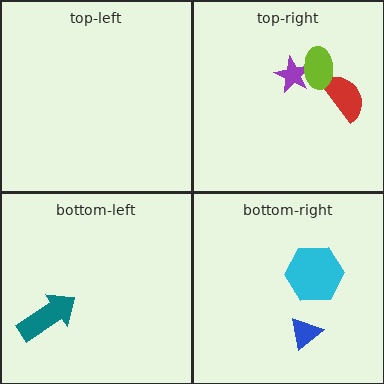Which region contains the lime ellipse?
The top-right region.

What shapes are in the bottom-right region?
The cyan hexagon, the blue triangle.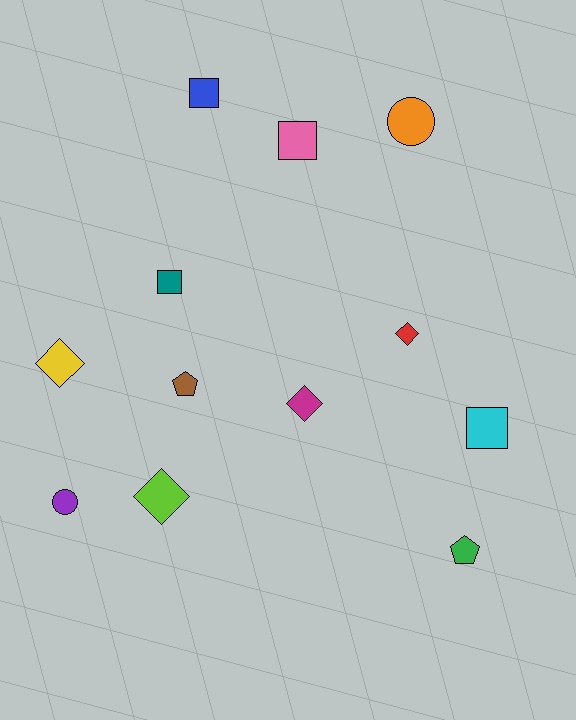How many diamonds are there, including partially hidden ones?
There are 4 diamonds.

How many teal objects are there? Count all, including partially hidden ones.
There is 1 teal object.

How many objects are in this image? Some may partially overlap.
There are 12 objects.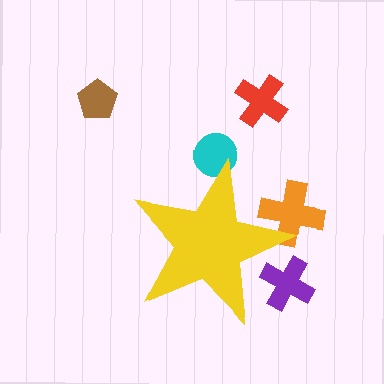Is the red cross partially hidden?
No, the red cross is fully visible.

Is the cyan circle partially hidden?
Yes, the cyan circle is partially hidden behind the yellow star.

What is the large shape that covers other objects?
A yellow star.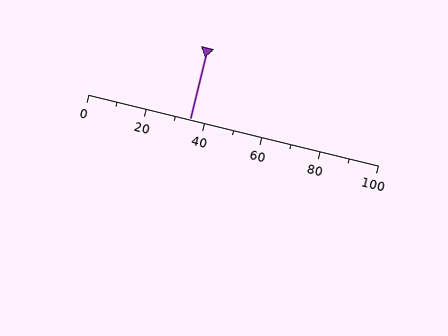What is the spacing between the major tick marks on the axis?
The major ticks are spaced 20 apart.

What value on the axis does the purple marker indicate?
The marker indicates approximately 35.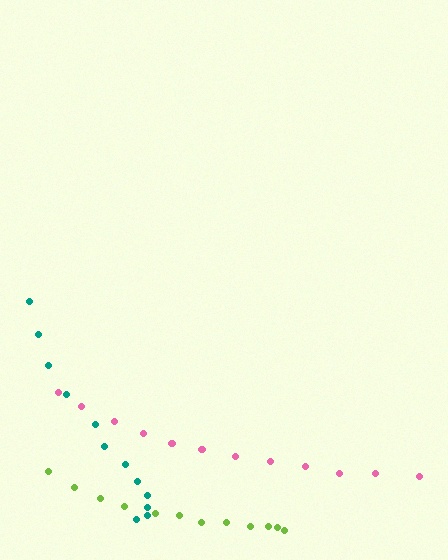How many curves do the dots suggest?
There are 3 distinct paths.